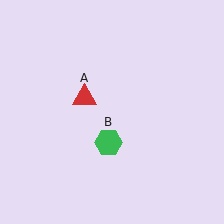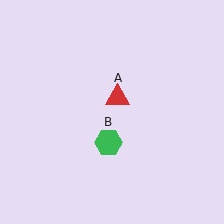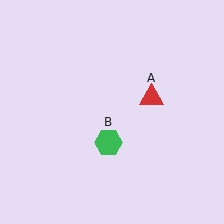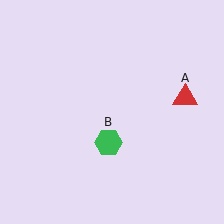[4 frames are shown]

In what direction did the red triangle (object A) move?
The red triangle (object A) moved right.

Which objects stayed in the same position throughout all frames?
Green hexagon (object B) remained stationary.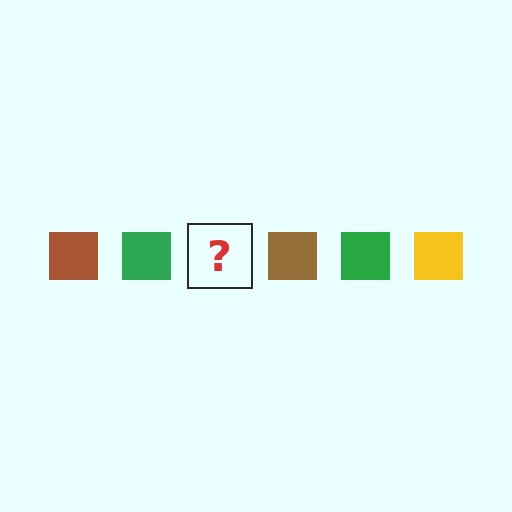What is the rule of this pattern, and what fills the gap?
The rule is that the pattern cycles through brown, green, yellow squares. The gap should be filled with a yellow square.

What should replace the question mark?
The question mark should be replaced with a yellow square.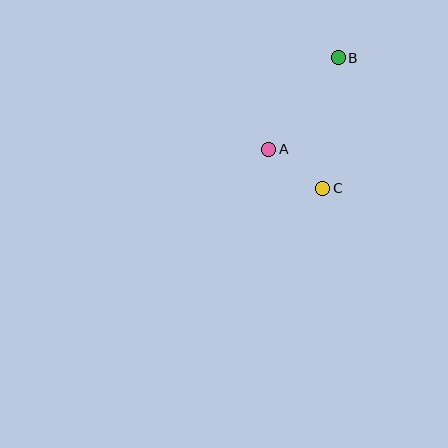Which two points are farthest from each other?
Points B and C are farthest from each other.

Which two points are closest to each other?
Points A and C are closest to each other.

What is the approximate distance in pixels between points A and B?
The distance between A and B is approximately 115 pixels.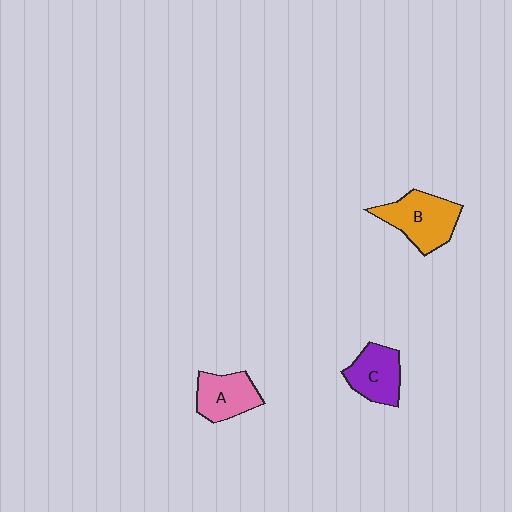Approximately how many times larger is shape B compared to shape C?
Approximately 1.3 times.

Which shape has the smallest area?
Shape A (pink).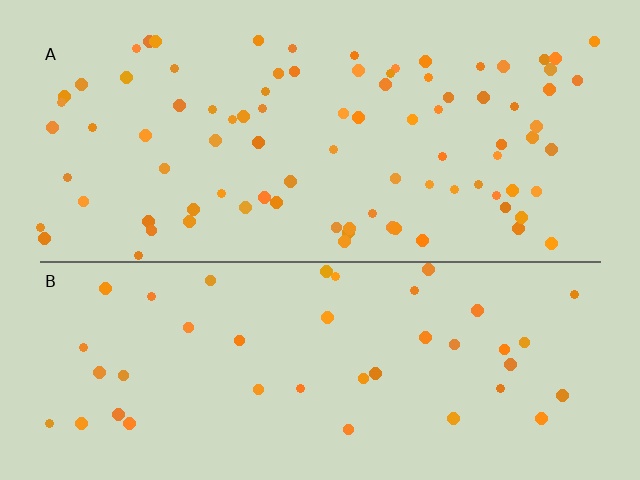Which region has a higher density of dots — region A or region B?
A (the top).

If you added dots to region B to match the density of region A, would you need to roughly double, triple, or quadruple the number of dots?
Approximately double.